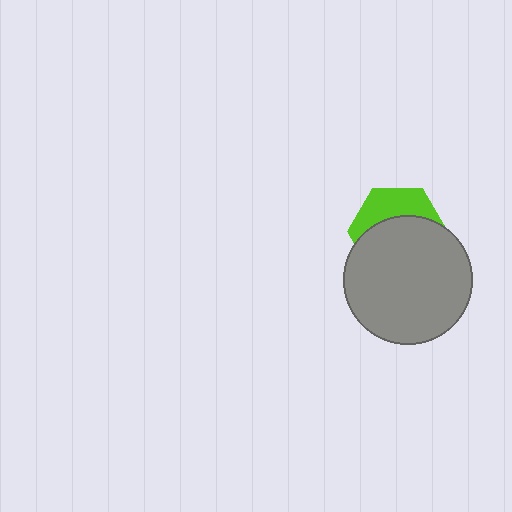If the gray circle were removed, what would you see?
You would see the complete lime hexagon.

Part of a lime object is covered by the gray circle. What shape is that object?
It is a hexagon.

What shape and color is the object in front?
The object in front is a gray circle.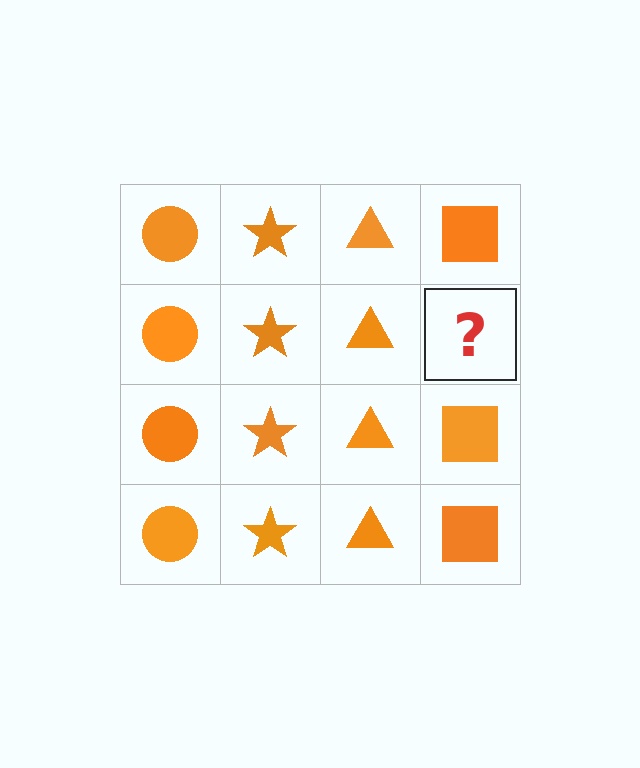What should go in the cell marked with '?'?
The missing cell should contain an orange square.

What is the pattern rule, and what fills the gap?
The rule is that each column has a consistent shape. The gap should be filled with an orange square.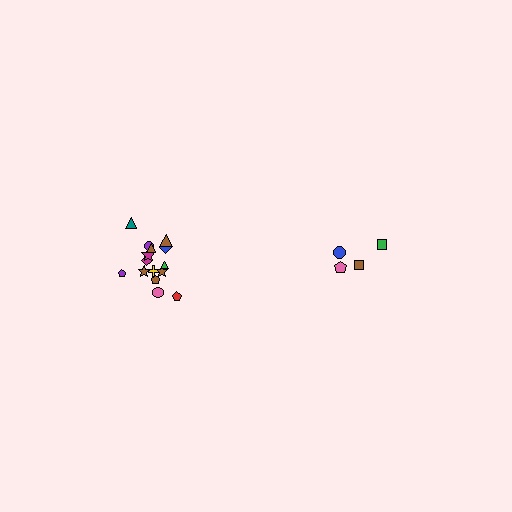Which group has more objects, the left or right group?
The left group.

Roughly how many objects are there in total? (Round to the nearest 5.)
Roughly 20 objects in total.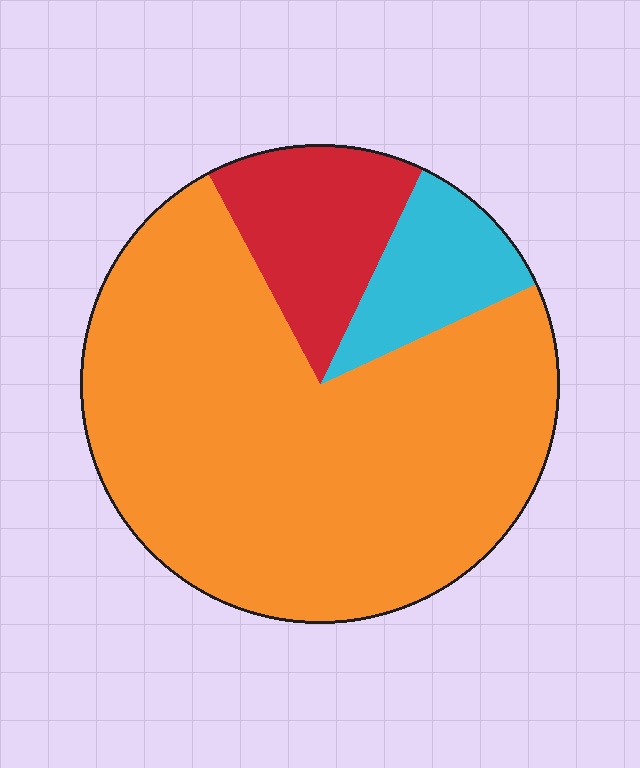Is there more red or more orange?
Orange.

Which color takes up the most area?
Orange, at roughly 75%.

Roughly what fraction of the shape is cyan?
Cyan takes up about one tenth (1/10) of the shape.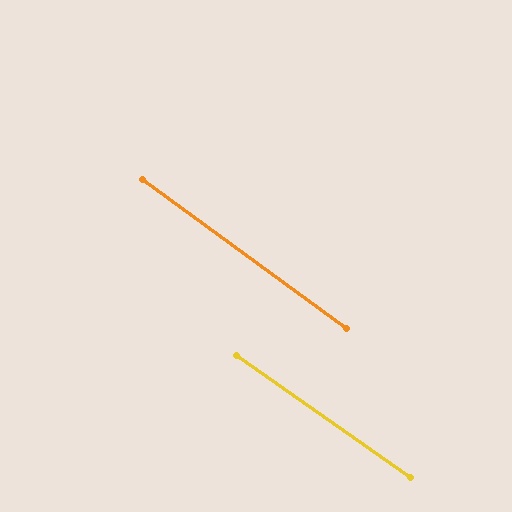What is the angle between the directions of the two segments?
Approximately 1 degree.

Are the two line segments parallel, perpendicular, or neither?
Parallel — their directions differ by only 1.1°.